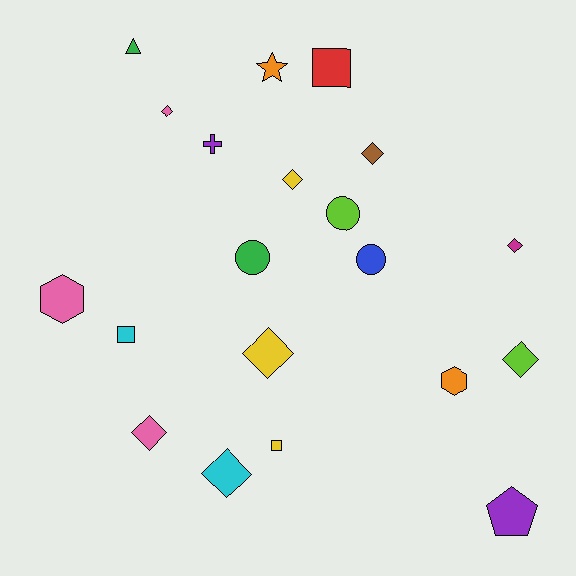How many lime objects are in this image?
There are 2 lime objects.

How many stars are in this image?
There is 1 star.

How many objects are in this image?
There are 20 objects.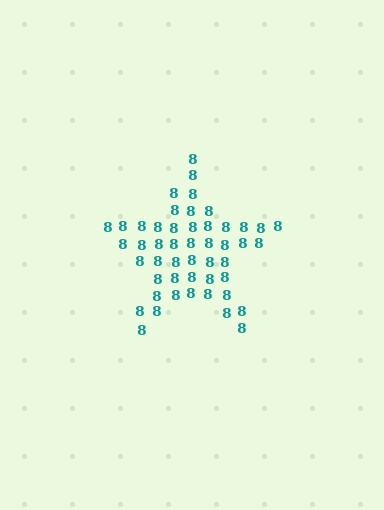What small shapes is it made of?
It is made of small digit 8's.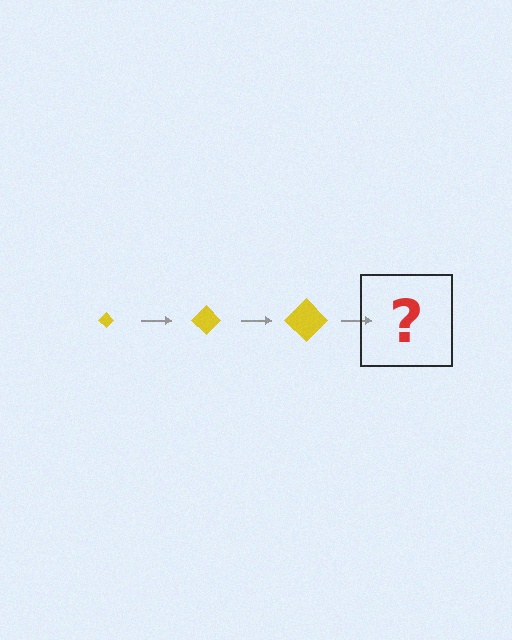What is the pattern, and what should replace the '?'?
The pattern is that the diamond gets progressively larger each step. The '?' should be a yellow diamond, larger than the previous one.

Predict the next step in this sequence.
The next step is a yellow diamond, larger than the previous one.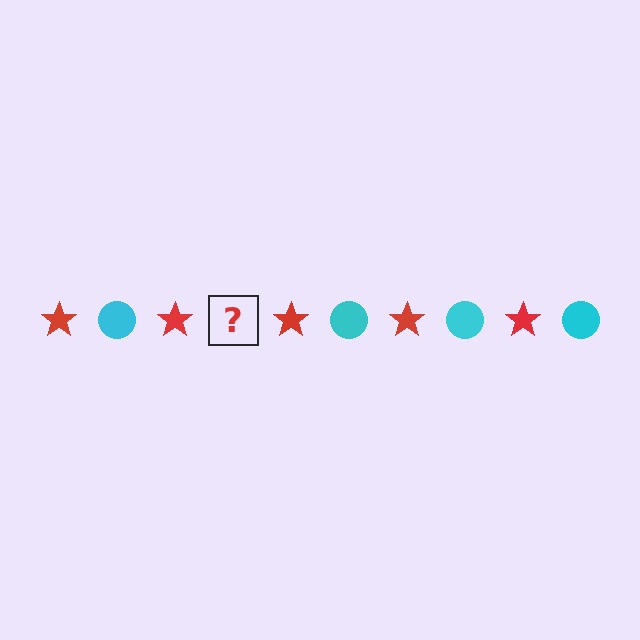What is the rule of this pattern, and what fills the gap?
The rule is that the pattern alternates between red star and cyan circle. The gap should be filled with a cyan circle.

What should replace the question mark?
The question mark should be replaced with a cyan circle.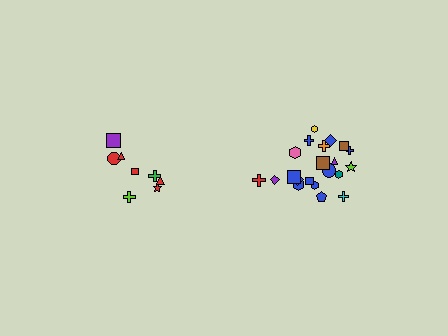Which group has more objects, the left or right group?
The right group.